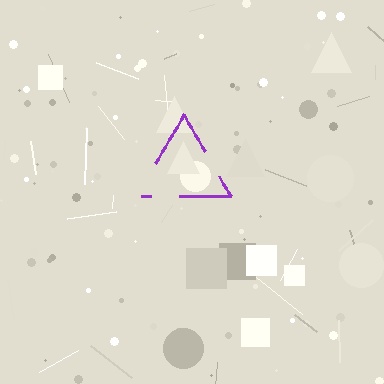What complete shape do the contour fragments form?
The contour fragments form a triangle.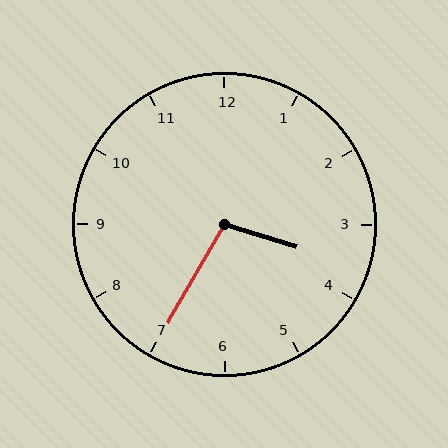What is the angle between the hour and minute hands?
Approximately 102 degrees.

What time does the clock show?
3:35.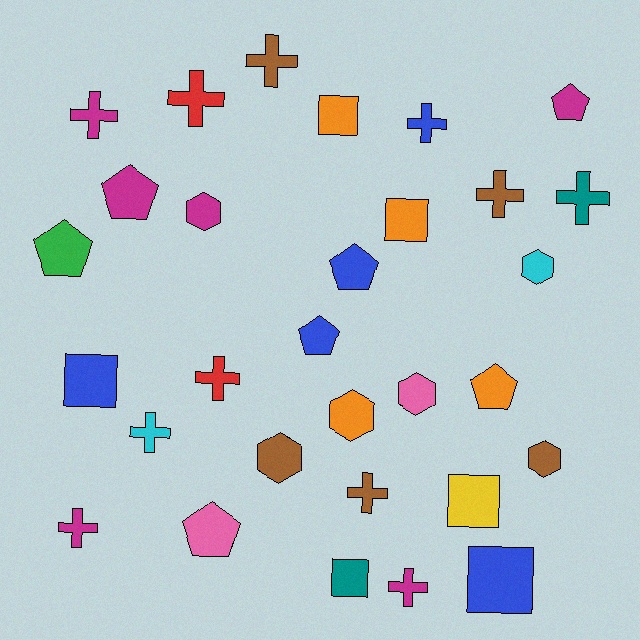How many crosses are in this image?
There are 11 crosses.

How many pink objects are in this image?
There are 2 pink objects.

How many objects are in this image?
There are 30 objects.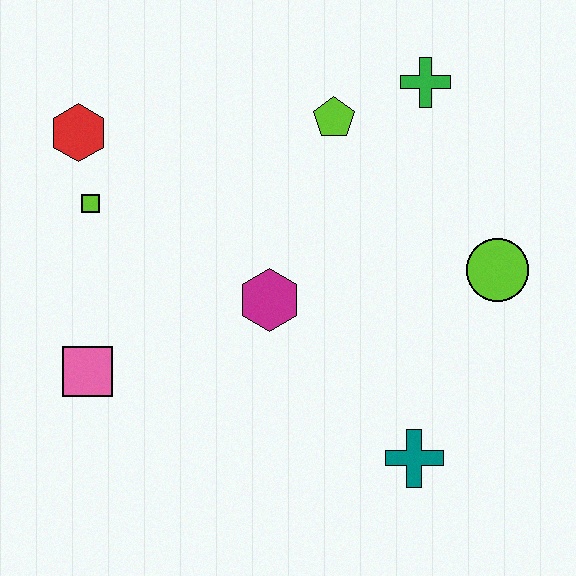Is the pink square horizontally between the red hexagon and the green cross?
Yes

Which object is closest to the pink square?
The lime square is closest to the pink square.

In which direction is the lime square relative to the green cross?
The lime square is to the left of the green cross.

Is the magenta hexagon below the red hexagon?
Yes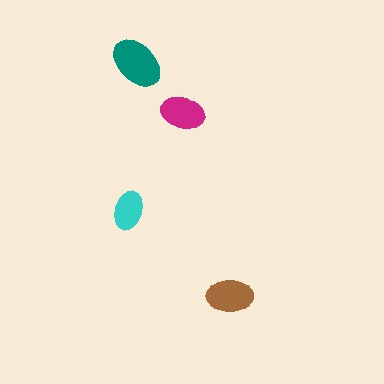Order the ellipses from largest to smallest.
the teal one, the brown one, the magenta one, the cyan one.